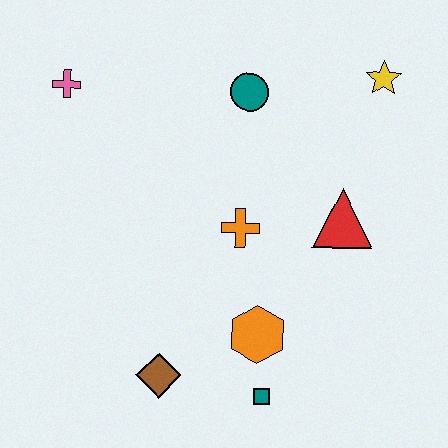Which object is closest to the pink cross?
The teal circle is closest to the pink cross.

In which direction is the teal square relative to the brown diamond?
The teal square is to the right of the brown diamond.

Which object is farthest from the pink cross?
The teal square is farthest from the pink cross.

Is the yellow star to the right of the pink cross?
Yes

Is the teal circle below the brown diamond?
No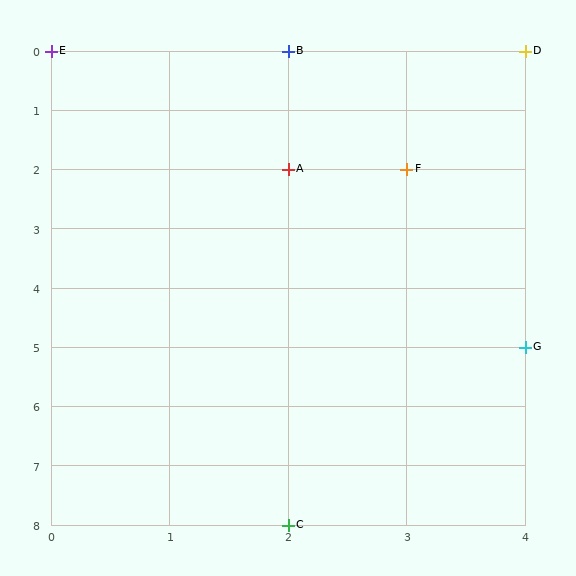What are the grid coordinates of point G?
Point G is at grid coordinates (4, 5).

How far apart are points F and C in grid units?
Points F and C are 1 column and 6 rows apart (about 6.1 grid units diagonally).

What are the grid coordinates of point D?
Point D is at grid coordinates (4, 0).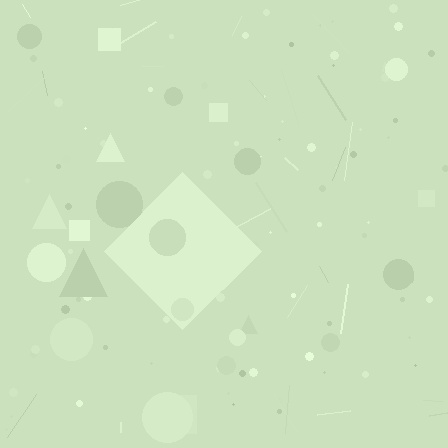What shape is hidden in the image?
A diamond is hidden in the image.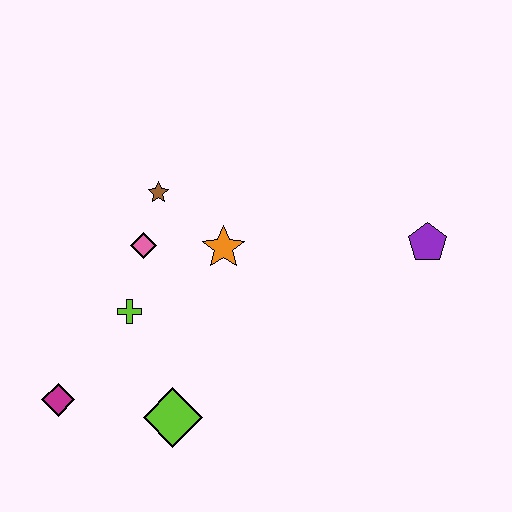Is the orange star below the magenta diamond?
No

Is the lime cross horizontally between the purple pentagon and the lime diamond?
No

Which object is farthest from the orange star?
The magenta diamond is farthest from the orange star.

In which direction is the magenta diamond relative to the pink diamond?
The magenta diamond is below the pink diamond.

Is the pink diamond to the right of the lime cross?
Yes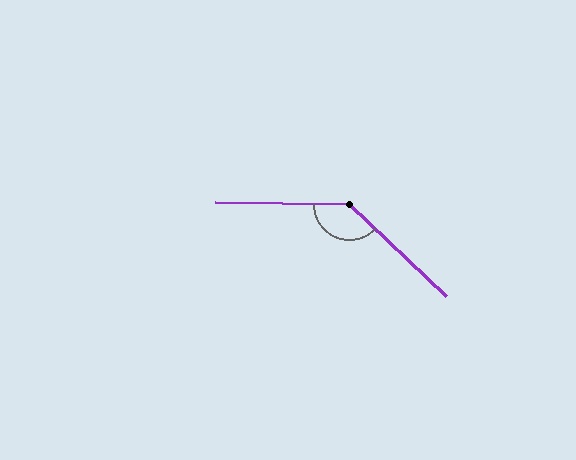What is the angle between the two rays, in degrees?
Approximately 137 degrees.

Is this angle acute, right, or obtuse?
It is obtuse.